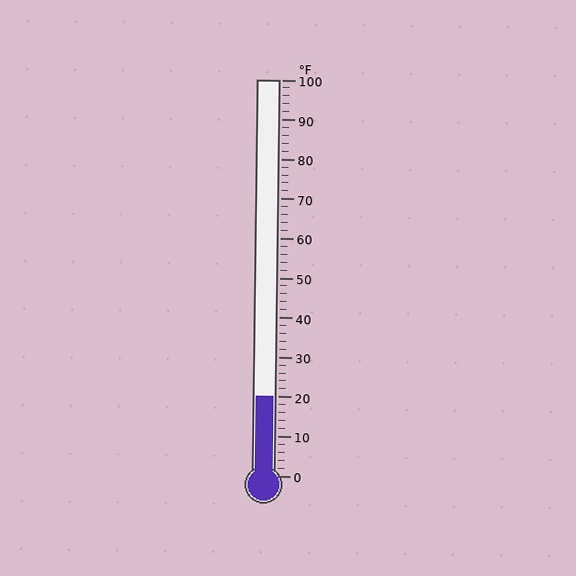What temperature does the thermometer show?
The thermometer shows approximately 20°F.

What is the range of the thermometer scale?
The thermometer scale ranges from 0°F to 100°F.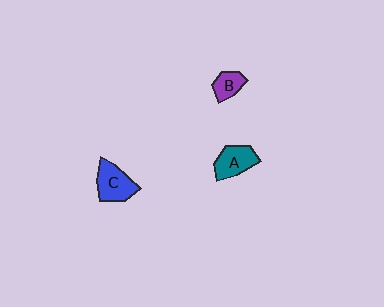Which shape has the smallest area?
Shape B (purple).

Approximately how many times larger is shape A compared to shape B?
Approximately 1.6 times.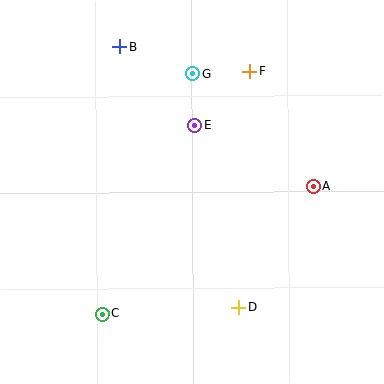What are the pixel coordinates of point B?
Point B is at (120, 47).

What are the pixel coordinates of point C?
Point C is at (102, 314).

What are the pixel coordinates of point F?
Point F is at (250, 71).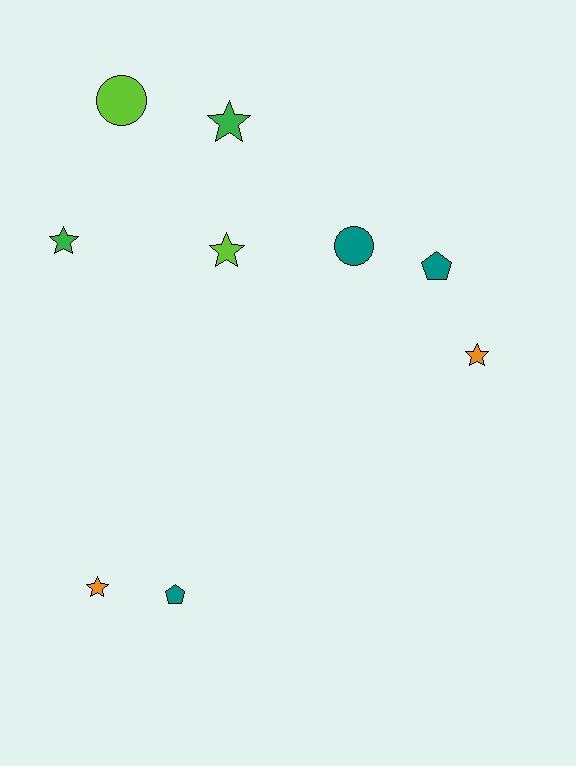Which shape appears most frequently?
Star, with 5 objects.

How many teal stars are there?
There are no teal stars.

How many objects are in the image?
There are 9 objects.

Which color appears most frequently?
Teal, with 3 objects.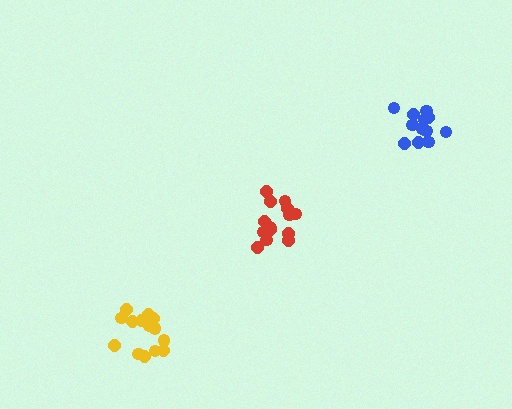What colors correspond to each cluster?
The clusters are colored: yellow, blue, red.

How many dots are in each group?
Group 1: 14 dots, Group 2: 13 dots, Group 3: 16 dots (43 total).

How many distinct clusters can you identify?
There are 3 distinct clusters.